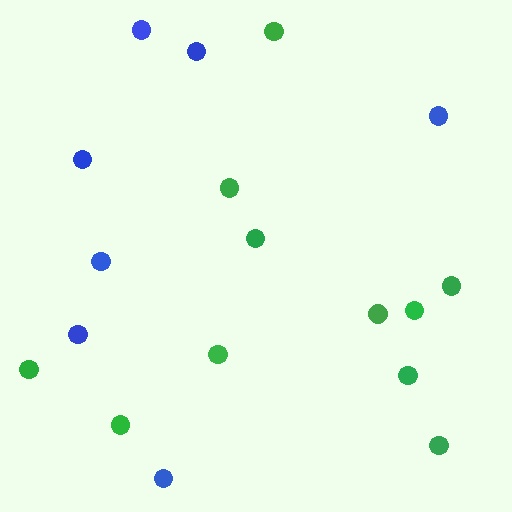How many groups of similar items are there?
There are 2 groups: one group of green circles (11) and one group of blue circles (7).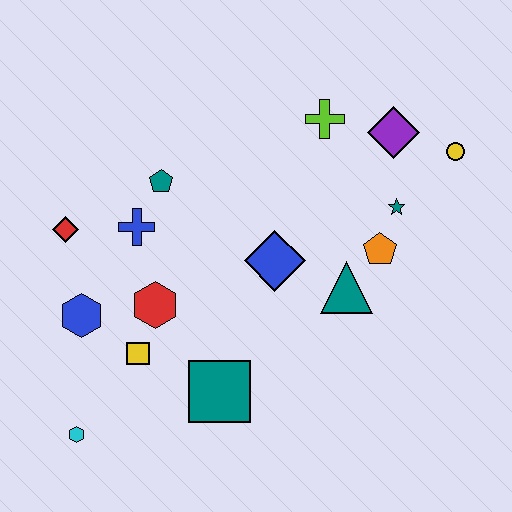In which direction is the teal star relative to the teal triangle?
The teal star is above the teal triangle.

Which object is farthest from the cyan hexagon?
The yellow circle is farthest from the cyan hexagon.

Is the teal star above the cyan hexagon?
Yes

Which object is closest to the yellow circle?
The purple diamond is closest to the yellow circle.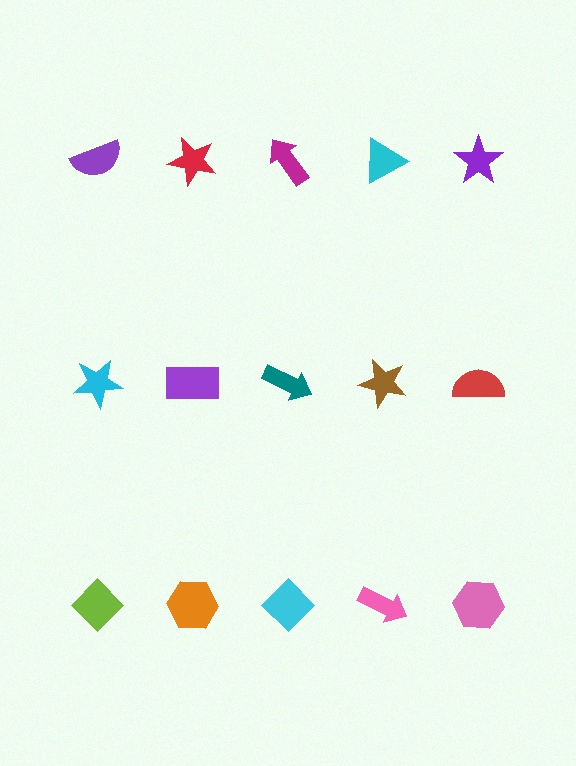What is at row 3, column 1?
A lime diamond.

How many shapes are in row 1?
5 shapes.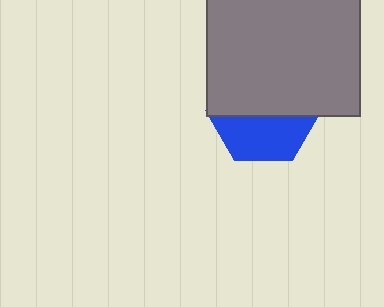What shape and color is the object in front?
The object in front is a gray rectangle.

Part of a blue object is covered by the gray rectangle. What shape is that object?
It is a hexagon.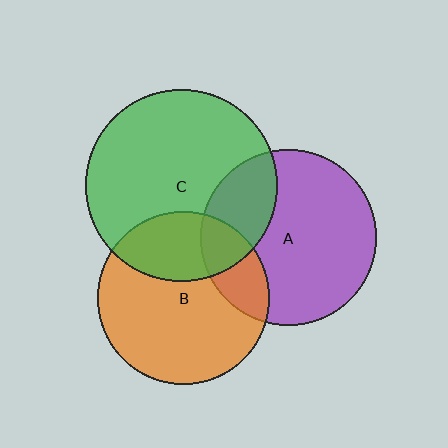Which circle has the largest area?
Circle C (green).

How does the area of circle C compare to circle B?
Approximately 1.2 times.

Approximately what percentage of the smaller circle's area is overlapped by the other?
Approximately 25%.